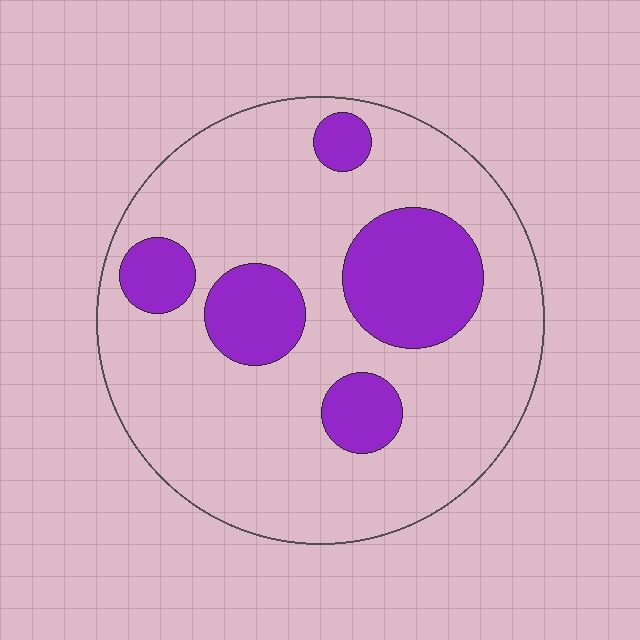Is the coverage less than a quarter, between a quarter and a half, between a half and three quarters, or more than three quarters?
Less than a quarter.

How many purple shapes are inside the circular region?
5.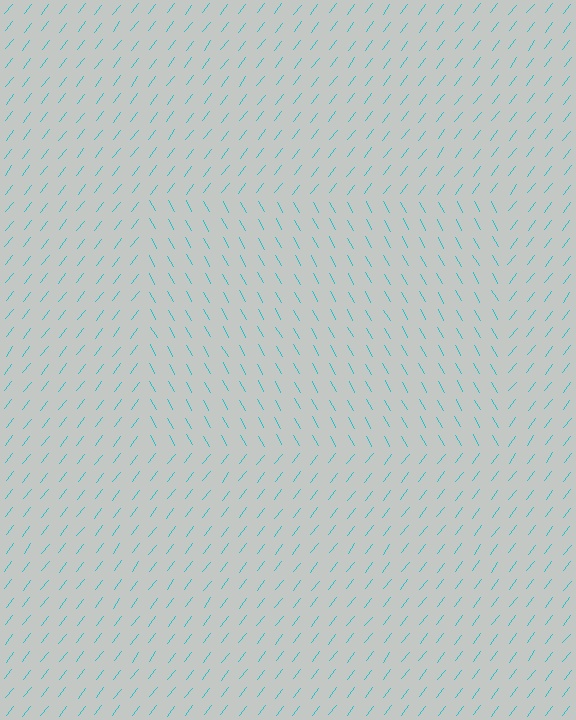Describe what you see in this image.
The image is filled with small cyan line segments. A rectangle region in the image has lines oriented differently from the surrounding lines, creating a visible texture boundary.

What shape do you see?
I see a rectangle.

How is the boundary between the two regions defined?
The boundary is defined purely by a change in line orientation (approximately 67 degrees difference). All lines are the same color and thickness.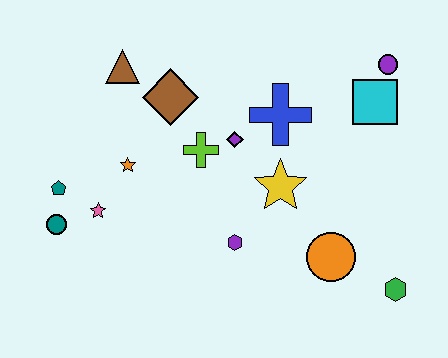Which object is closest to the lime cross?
The purple diamond is closest to the lime cross.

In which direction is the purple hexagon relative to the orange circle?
The purple hexagon is to the left of the orange circle.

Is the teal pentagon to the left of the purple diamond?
Yes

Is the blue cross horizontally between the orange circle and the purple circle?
No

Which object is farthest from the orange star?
The green hexagon is farthest from the orange star.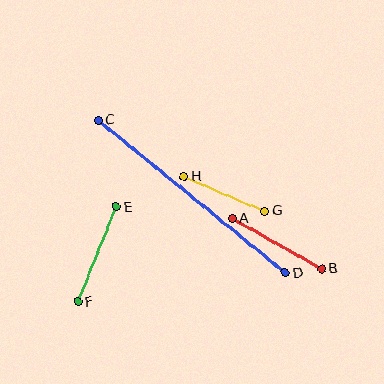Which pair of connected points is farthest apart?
Points C and D are farthest apart.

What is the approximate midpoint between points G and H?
The midpoint is at approximately (224, 194) pixels.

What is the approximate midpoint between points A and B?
The midpoint is at approximately (277, 244) pixels.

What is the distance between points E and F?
The distance is approximately 102 pixels.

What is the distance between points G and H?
The distance is approximately 88 pixels.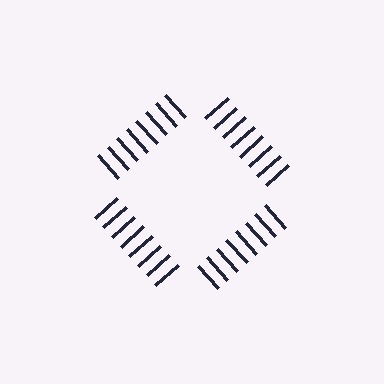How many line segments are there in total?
32 — 8 along each of the 4 edges.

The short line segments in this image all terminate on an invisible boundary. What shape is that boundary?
An illusory square — the line segments terminate on its edges but no continuous stroke is drawn.